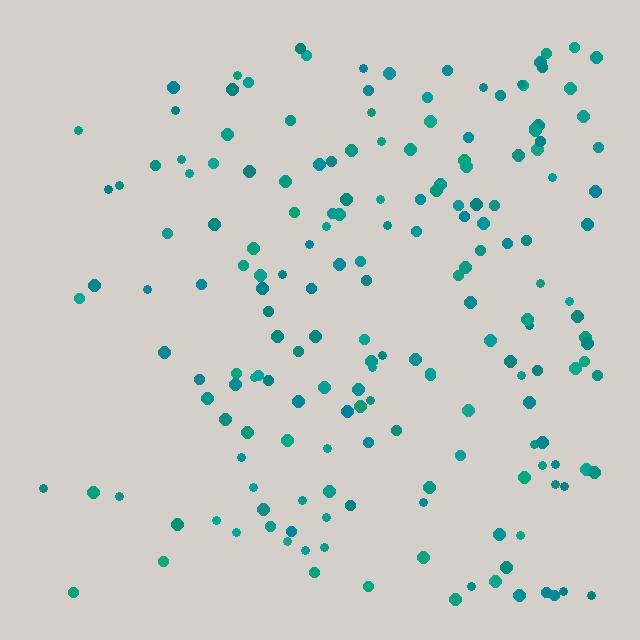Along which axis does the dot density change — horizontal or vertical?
Horizontal.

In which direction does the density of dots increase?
From left to right, with the right side densest.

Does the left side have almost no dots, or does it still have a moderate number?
Still a moderate number, just noticeably fewer than the right.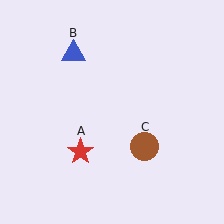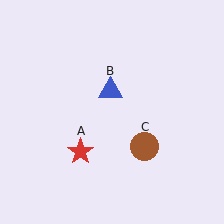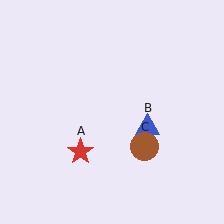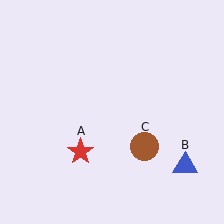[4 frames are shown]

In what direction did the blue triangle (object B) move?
The blue triangle (object B) moved down and to the right.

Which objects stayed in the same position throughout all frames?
Red star (object A) and brown circle (object C) remained stationary.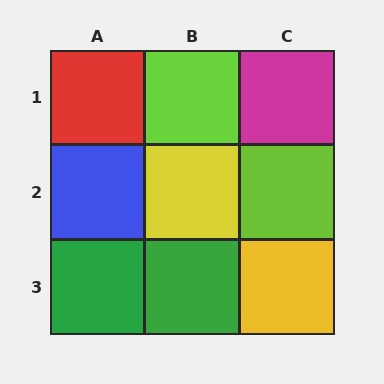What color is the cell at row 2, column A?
Blue.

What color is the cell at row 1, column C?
Magenta.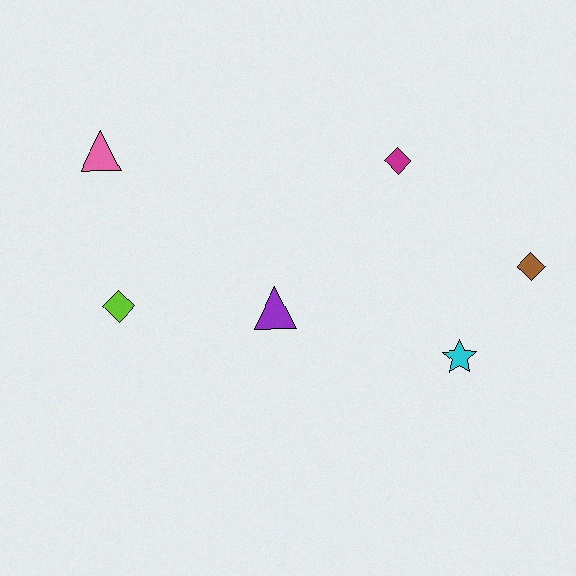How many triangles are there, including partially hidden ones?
There are 2 triangles.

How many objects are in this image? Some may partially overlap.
There are 6 objects.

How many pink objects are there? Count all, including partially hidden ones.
There is 1 pink object.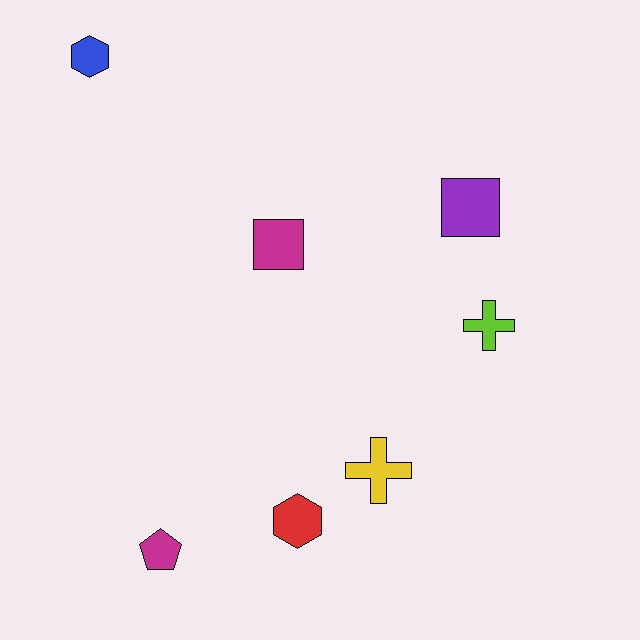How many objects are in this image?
There are 7 objects.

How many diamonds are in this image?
There are no diamonds.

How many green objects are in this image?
There are no green objects.